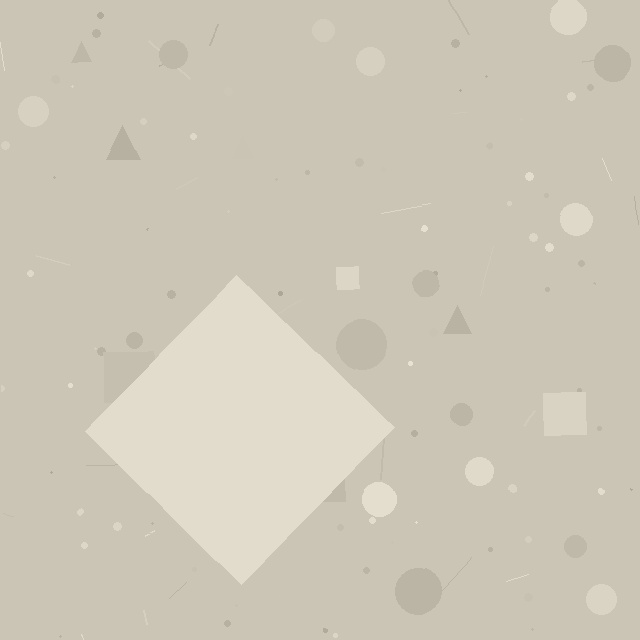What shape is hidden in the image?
A diamond is hidden in the image.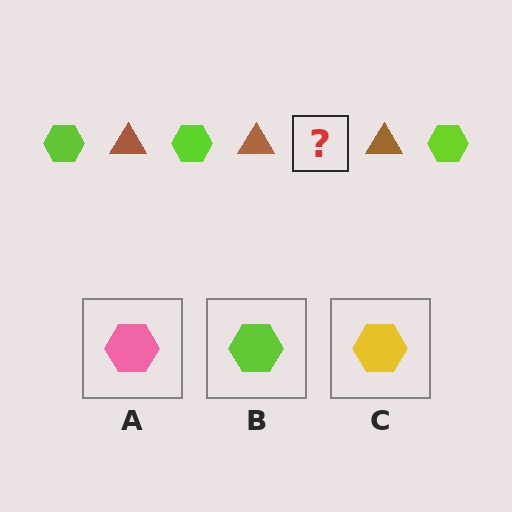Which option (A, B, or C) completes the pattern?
B.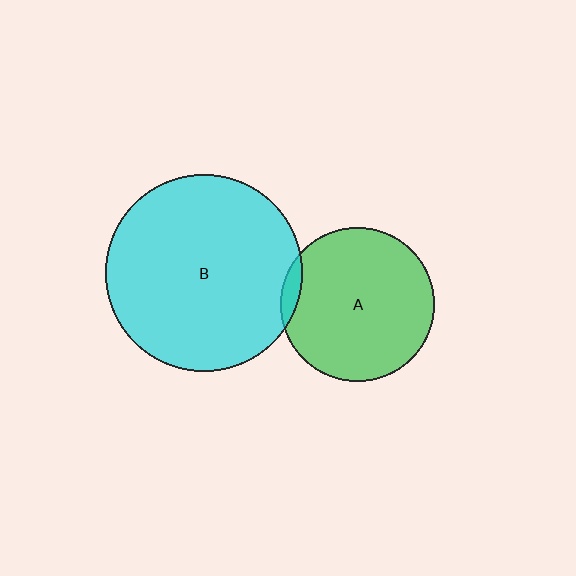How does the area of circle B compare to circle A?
Approximately 1.6 times.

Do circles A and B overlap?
Yes.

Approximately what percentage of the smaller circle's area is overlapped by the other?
Approximately 5%.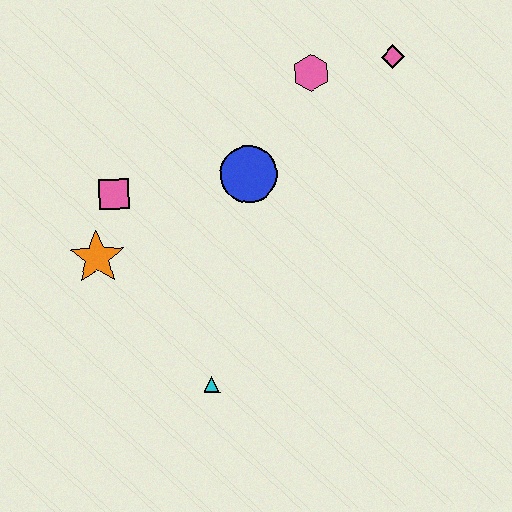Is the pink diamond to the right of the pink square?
Yes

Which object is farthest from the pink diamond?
The cyan triangle is farthest from the pink diamond.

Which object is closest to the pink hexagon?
The pink diamond is closest to the pink hexagon.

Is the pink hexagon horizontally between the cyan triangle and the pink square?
No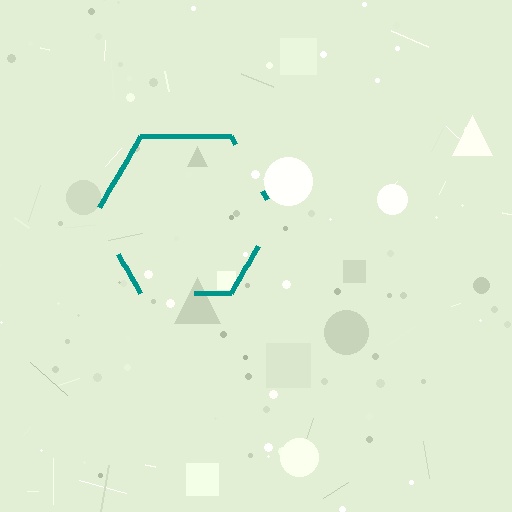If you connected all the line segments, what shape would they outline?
They would outline a hexagon.